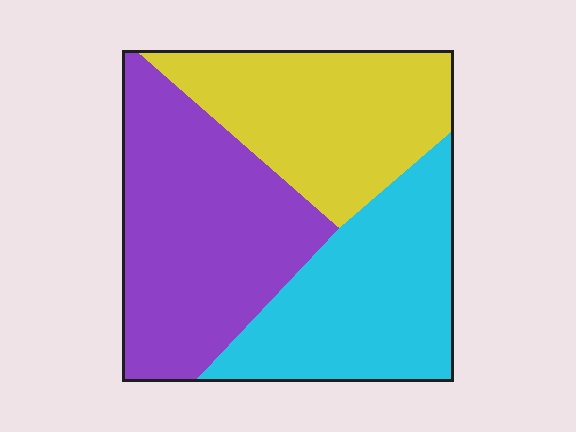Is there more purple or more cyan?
Purple.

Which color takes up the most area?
Purple, at roughly 40%.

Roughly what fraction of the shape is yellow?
Yellow takes up about one third (1/3) of the shape.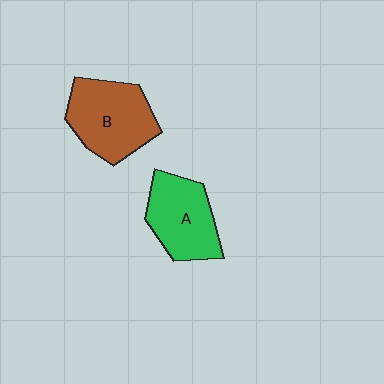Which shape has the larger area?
Shape B (brown).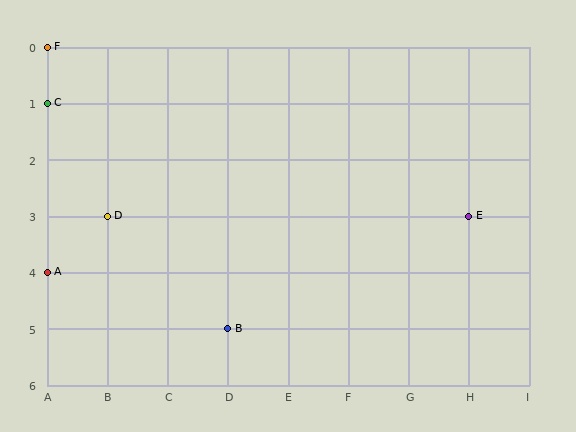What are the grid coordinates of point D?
Point D is at grid coordinates (B, 3).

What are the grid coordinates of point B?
Point B is at grid coordinates (D, 5).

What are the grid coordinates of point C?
Point C is at grid coordinates (A, 1).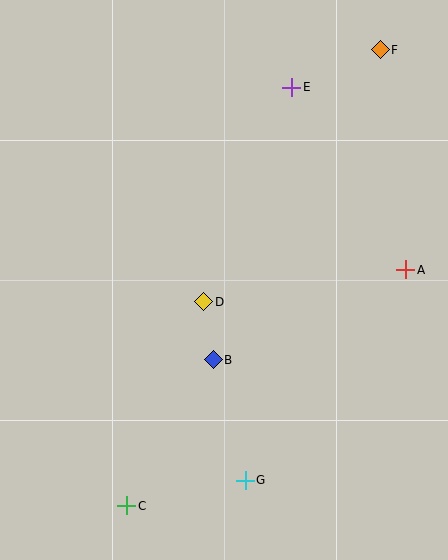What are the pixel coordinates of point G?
Point G is at (245, 480).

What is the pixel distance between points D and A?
The distance between D and A is 205 pixels.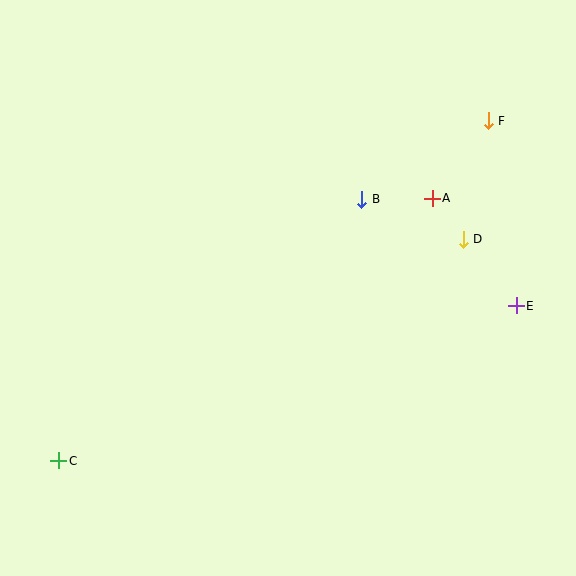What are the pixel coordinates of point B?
Point B is at (362, 199).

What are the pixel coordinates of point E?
Point E is at (516, 306).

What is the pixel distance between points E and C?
The distance between E and C is 483 pixels.